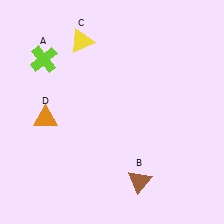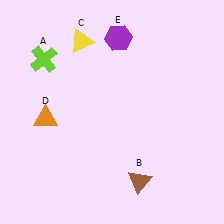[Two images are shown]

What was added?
A purple hexagon (E) was added in Image 2.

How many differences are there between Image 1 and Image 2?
There is 1 difference between the two images.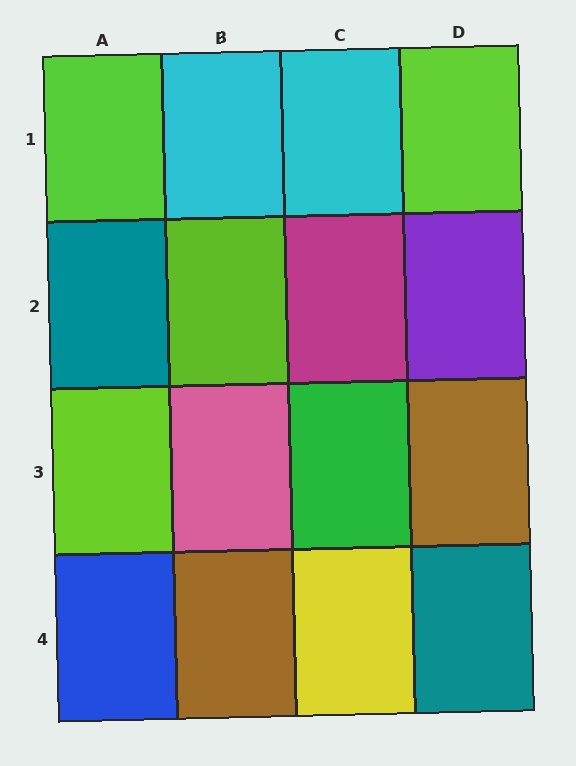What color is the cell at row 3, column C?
Green.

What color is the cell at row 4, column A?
Blue.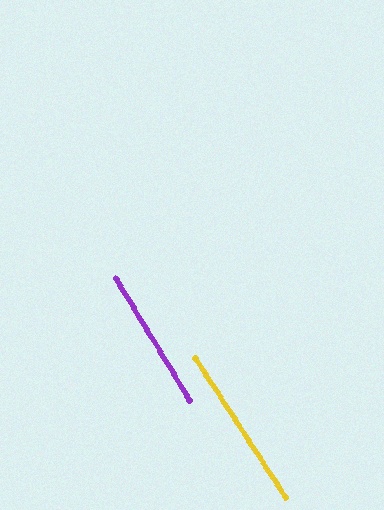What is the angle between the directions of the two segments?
Approximately 2 degrees.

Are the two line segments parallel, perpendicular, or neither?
Parallel — their directions differ by only 1.8°.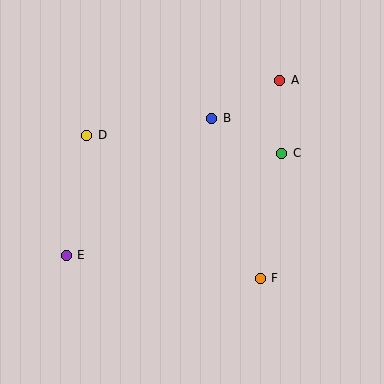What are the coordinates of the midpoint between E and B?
The midpoint between E and B is at (139, 187).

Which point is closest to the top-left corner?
Point D is closest to the top-left corner.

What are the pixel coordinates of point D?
Point D is at (87, 135).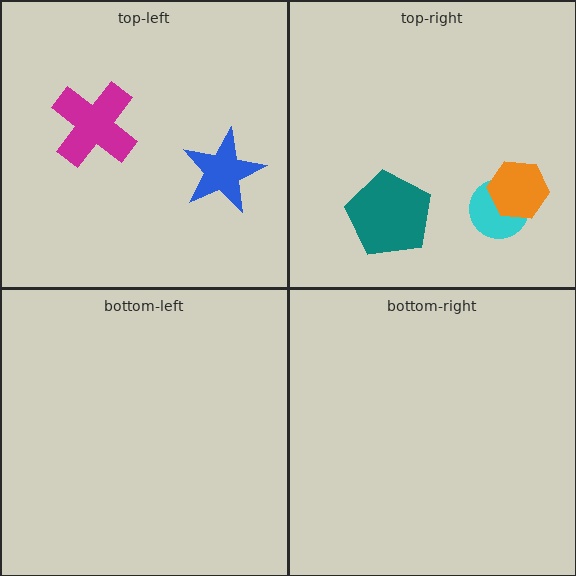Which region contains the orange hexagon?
The top-right region.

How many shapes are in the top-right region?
3.